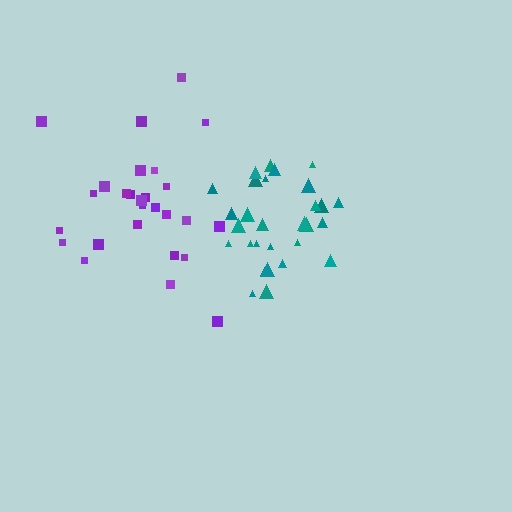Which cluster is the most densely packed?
Teal.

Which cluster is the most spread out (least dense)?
Purple.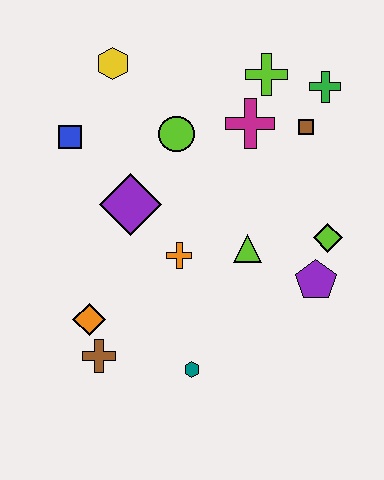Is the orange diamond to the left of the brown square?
Yes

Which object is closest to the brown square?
The green cross is closest to the brown square.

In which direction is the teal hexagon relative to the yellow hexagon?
The teal hexagon is below the yellow hexagon.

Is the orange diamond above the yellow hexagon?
No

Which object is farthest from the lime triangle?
The yellow hexagon is farthest from the lime triangle.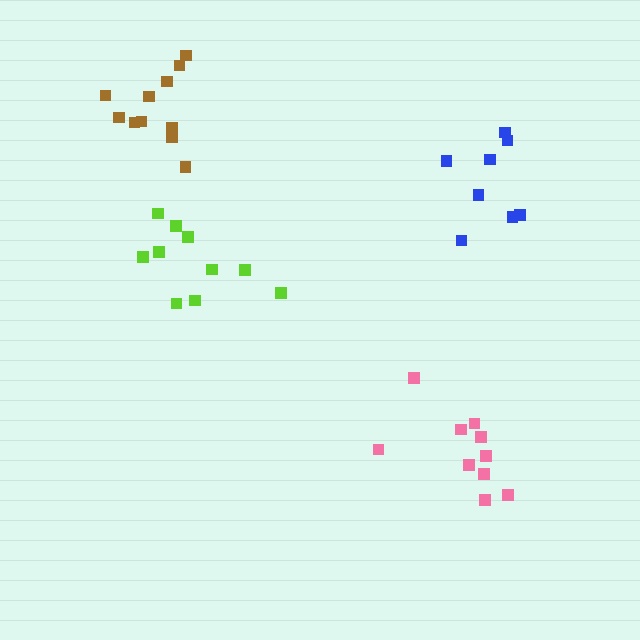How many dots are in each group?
Group 1: 10 dots, Group 2: 8 dots, Group 3: 11 dots, Group 4: 10 dots (39 total).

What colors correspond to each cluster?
The clusters are colored: lime, blue, brown, pink.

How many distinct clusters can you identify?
There are 4 distinct clusters.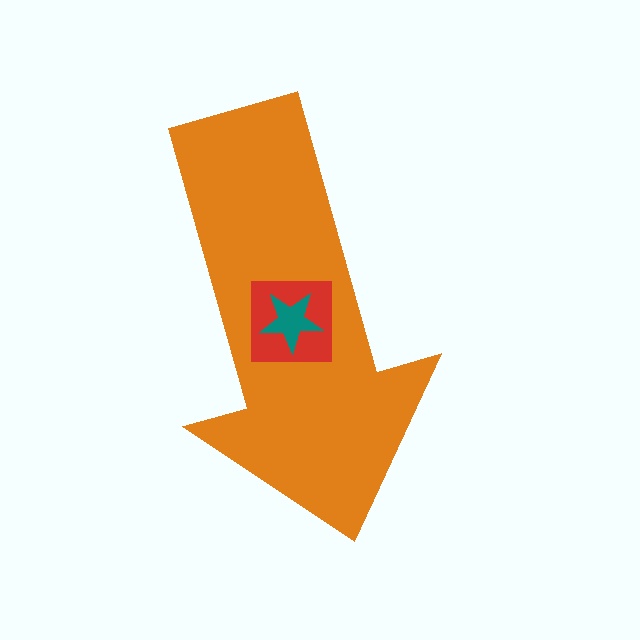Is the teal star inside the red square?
Yes.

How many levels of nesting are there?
3.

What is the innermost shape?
The teal star.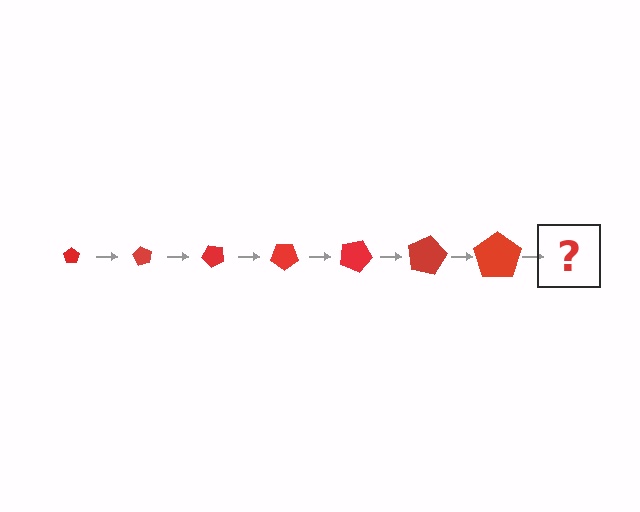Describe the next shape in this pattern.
It should be a pentagon, larger than the previous one and rotated 420 degrees from the start.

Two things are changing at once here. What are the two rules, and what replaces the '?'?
The two rules are that the pentagon grows larger each step and it rotates 60 degrees each step. The '?' should be a pentagon, larger than the previous one and rotated 420 degrees from the start.